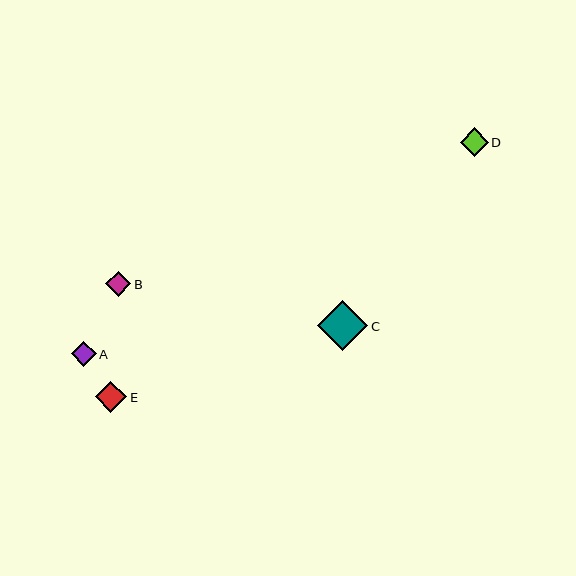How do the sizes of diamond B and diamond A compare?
Diamond B and diamond A are approximately the same size.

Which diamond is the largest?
Diamond C is the largest with a size of approximately 50 pixels.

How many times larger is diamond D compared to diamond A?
Diamond D is approximately 1.1 times the size of diamond A.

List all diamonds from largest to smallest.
From largest to smallest: C, E, D, B, A.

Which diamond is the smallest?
Diamond A is the smallest with a size of approximately 25 pixels.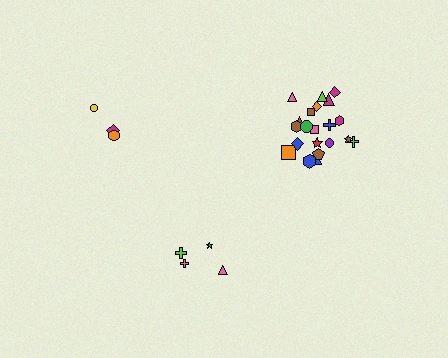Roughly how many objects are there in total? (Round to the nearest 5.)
Roughly 30 objects in total.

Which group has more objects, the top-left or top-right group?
The top-right group.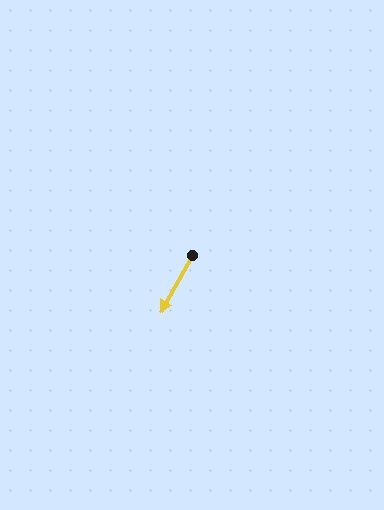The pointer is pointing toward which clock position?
Roughly 7 o'clock.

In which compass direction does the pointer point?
Southwest.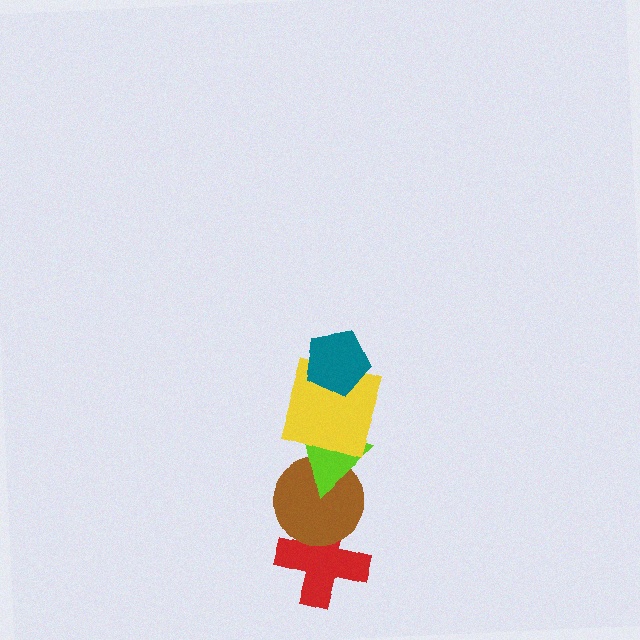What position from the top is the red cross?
The red cross is 5th from the top.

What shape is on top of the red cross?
The brown circle is on top of the red cross.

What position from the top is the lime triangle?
The lime triangle is 3rd from the top.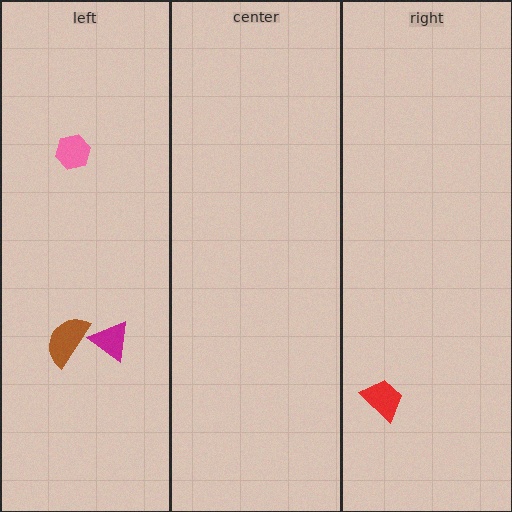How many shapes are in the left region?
3.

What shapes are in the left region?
The brown semicircle, the pink hexagon, the magenta triangle.